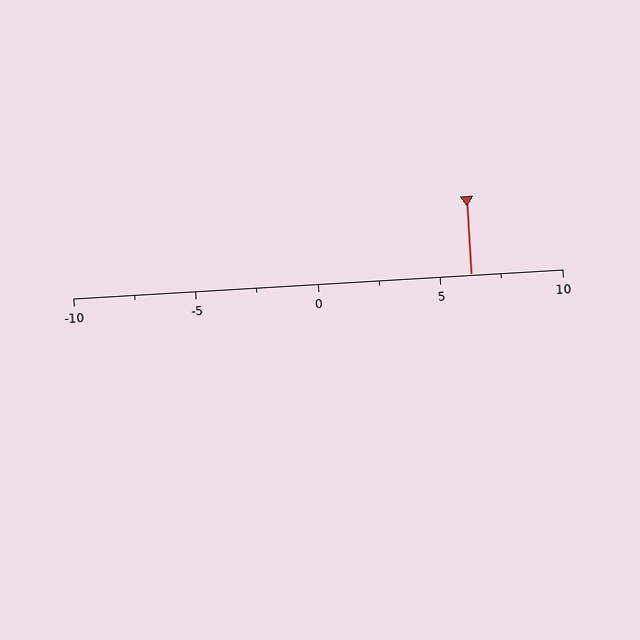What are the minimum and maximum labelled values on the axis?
The axis runs from -10 to 10.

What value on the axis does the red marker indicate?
The marker indicates approximately 6.2.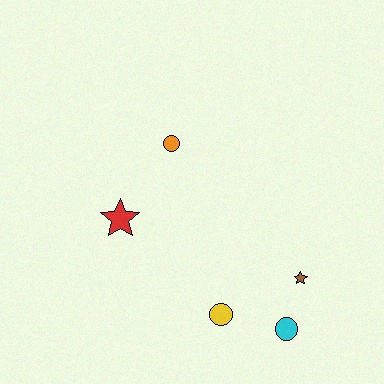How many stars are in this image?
There are 2 stars.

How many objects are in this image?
There are 5 objects.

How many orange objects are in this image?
There is 1 orange object.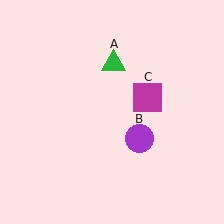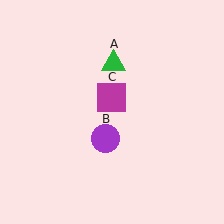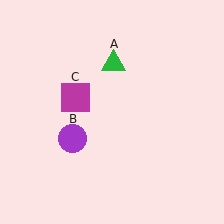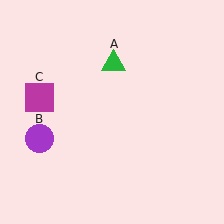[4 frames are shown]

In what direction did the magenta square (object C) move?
The magenta square (object C) moved left.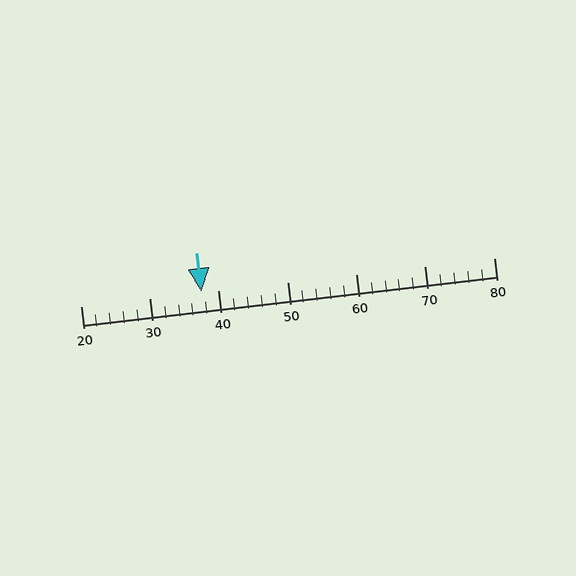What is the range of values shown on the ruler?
The ruler shows values from 20 to 80.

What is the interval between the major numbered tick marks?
The major tick marks are spaced 10 units apart.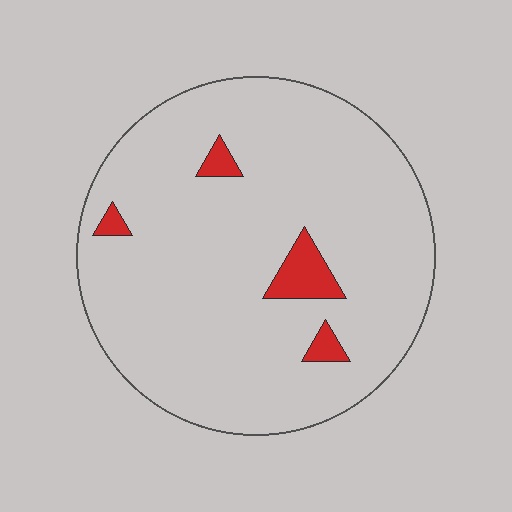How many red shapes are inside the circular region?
4.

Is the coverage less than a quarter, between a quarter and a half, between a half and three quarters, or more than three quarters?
Less than a quarter.